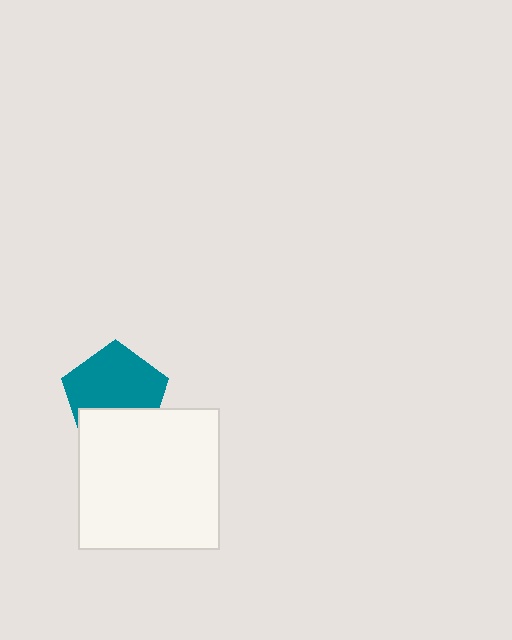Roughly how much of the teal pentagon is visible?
Most of it is visible (roughly 66%).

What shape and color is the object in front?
The object in front is a white square.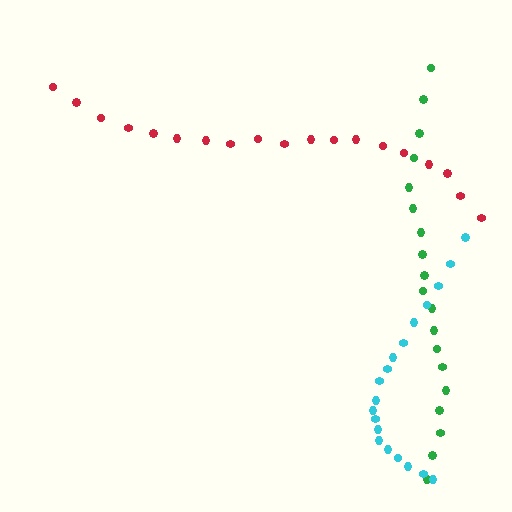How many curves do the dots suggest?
There are 3 distinct paths.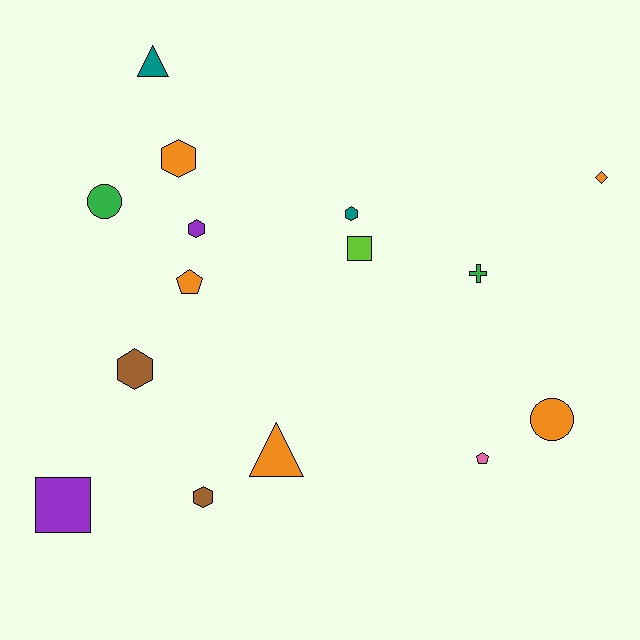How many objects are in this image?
There are 15 objects.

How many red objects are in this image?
There are no red objects.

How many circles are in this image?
There are 2 circles.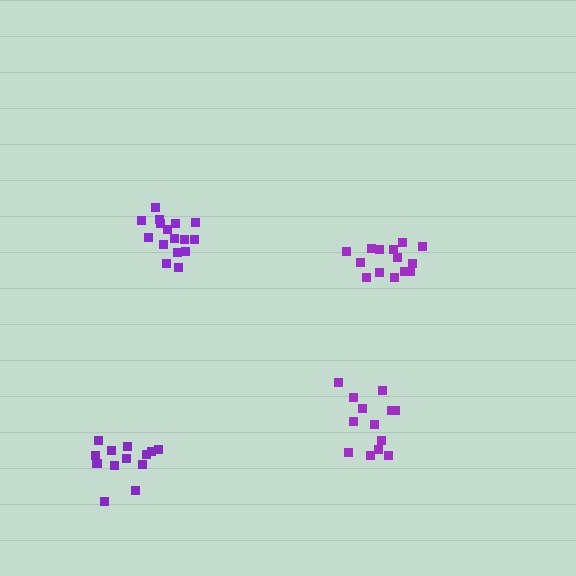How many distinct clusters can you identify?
There are 4 distinct clusters.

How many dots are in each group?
Group 1: 17 dots, Group 2: 14 dots, Group 3: 13 dots, Group 4: 13 dots (57 total).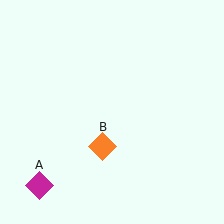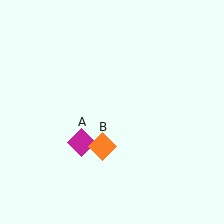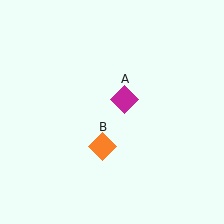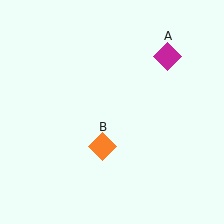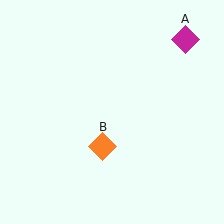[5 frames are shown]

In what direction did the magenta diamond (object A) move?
The magenta diamond (object A) moved up and to the right.